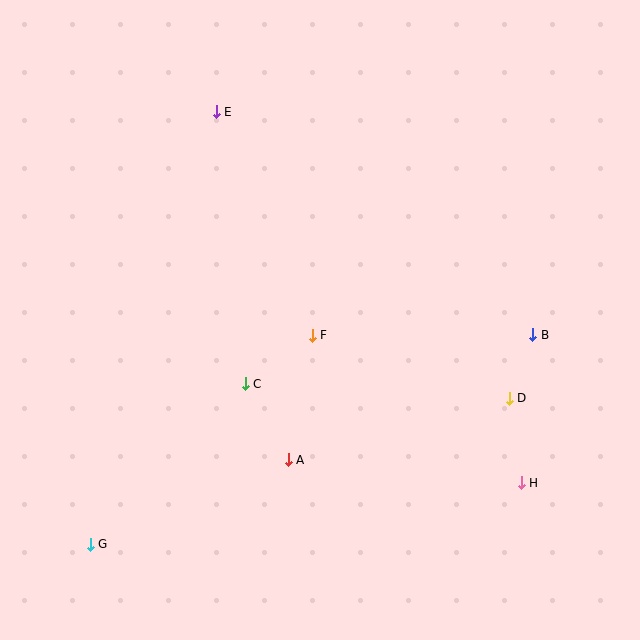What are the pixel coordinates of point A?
Point A is at (288, 460).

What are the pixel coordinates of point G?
Point G is at (90, 544).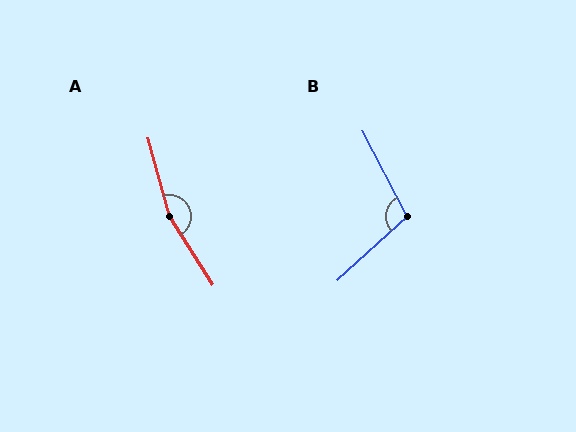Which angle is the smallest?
B, at approximately 105 degrees.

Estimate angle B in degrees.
Approximately 105 degrees.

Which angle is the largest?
A, at approximately 163 degrees.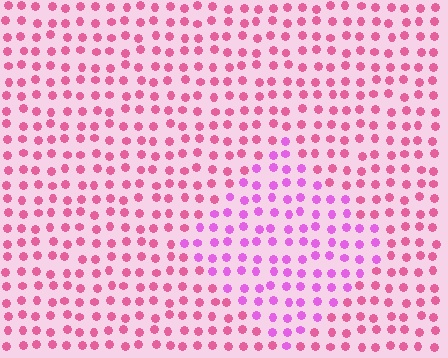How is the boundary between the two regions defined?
The boundary is defined purely by a slight shift in hue (about 34 degrees). Spacing, size, and orientation are identical on both sides.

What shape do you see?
I see a diamond.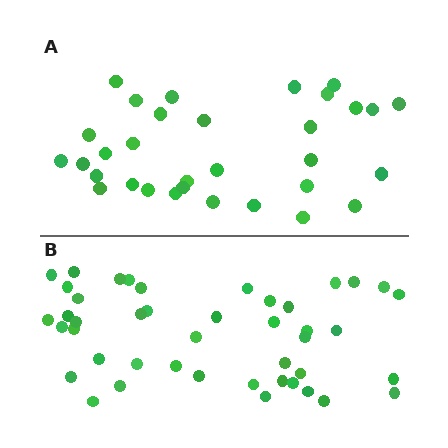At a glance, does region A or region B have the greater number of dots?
Region B (the bottom region) has more dots.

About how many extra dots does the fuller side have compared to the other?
Region B has roughly 12 or so more dots than region A.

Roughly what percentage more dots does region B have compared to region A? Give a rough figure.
About 40% more.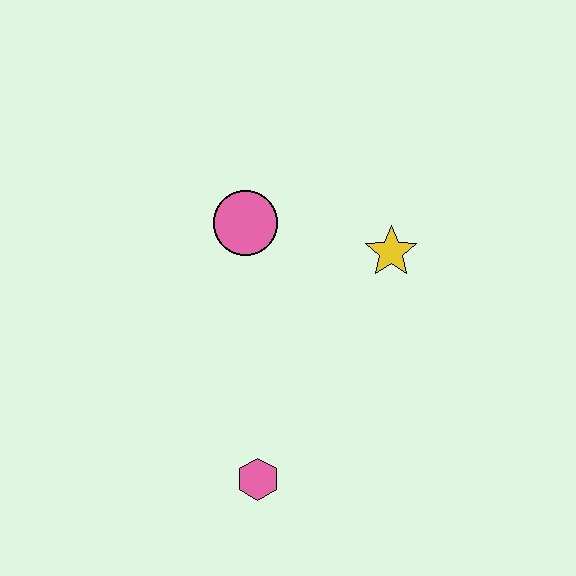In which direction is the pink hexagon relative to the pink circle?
The pink hexagon is below the pink circle.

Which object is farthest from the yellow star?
The pink hexagon is farthest from the yellow star.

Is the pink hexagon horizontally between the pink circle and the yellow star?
Yes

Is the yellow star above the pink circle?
No